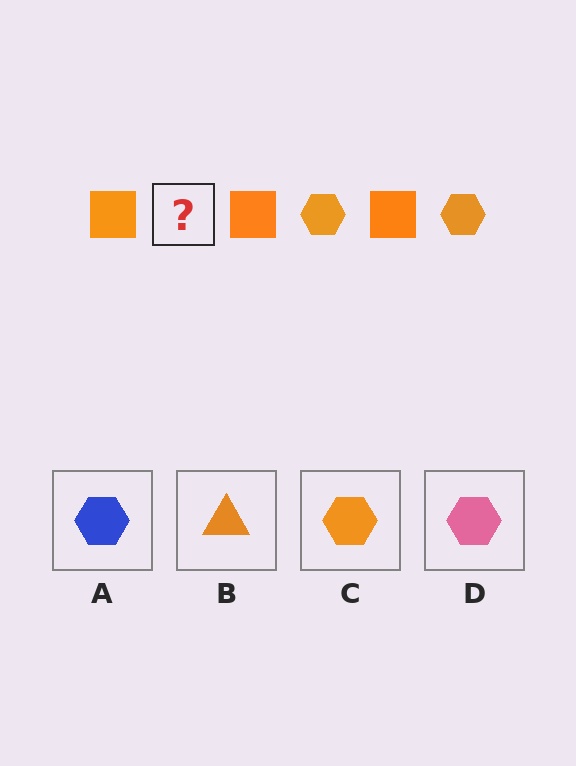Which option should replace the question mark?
Option C.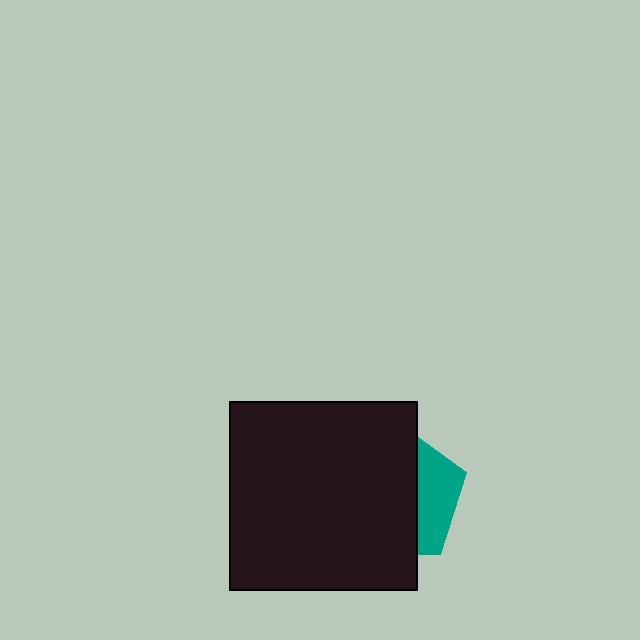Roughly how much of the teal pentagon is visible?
A small part of it is visible (roughly 30%).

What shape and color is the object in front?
The object in front is a black square.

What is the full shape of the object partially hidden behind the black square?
The partially hidden object is a teal pentagon.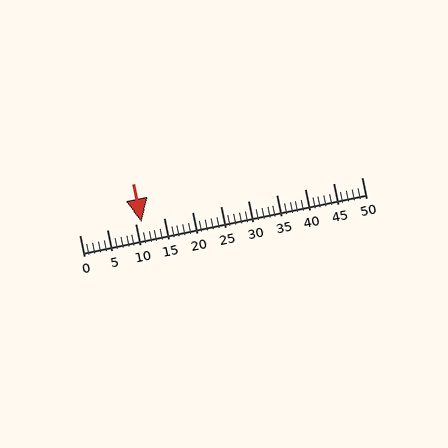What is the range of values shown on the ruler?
The ruler shows values from 0 to 50.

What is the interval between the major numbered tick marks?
The major tick marks are spaced 5 units apart.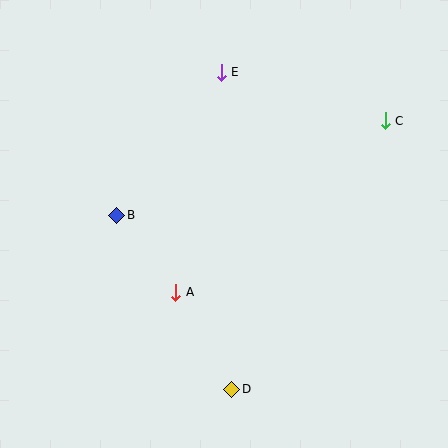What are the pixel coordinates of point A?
Point A is at (176, 292).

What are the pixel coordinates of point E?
Point E is at (221, 72).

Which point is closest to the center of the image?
Point A at (176, 292) is closest to the center.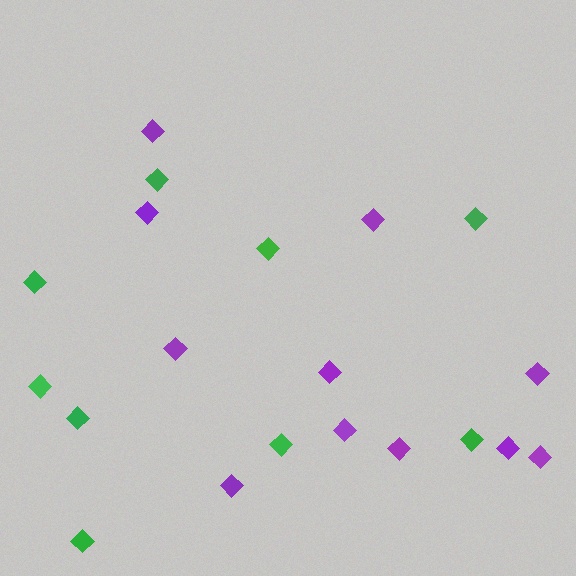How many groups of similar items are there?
There are 2 groups: one group of green diamonds (9) and one group of purple diamonds (11).